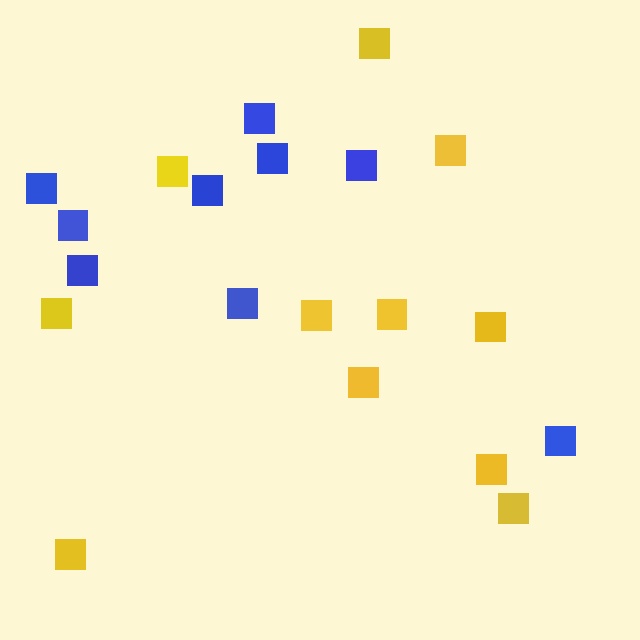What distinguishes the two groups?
There are 2 groups: one group of blue squares (9) and one group of yellow squares (11).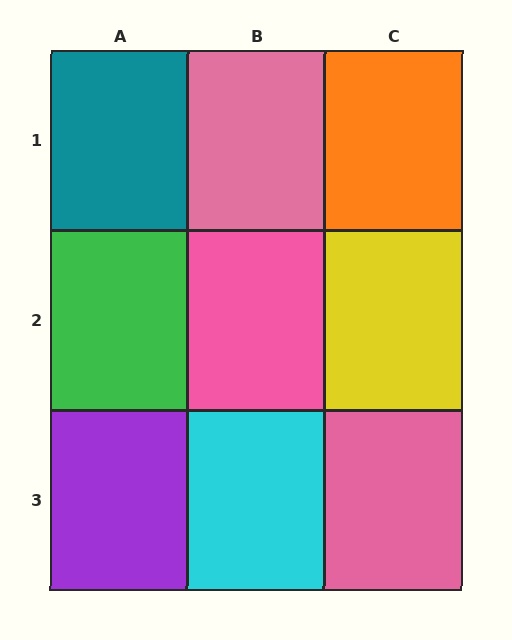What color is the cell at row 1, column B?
Pink.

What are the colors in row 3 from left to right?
Purple, cyan, pink.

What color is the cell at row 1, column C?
Orange.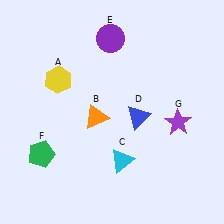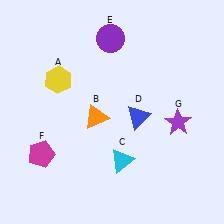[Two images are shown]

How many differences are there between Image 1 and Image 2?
There is 1 difference between the two images.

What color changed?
The pentagon (F) changed from green in Image 1 to magenta in Image 2.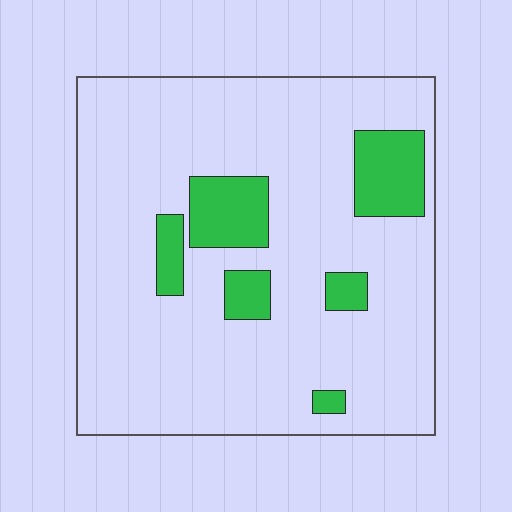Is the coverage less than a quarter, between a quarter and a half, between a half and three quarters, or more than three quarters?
Less than a quarter.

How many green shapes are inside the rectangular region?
6.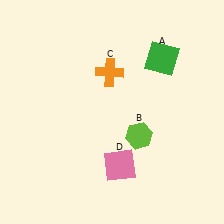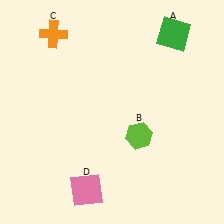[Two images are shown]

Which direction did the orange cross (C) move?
The orange cross (C) moved left.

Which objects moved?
The objects that moved are: the green square (A), the orange cross (C), the pink square (D).